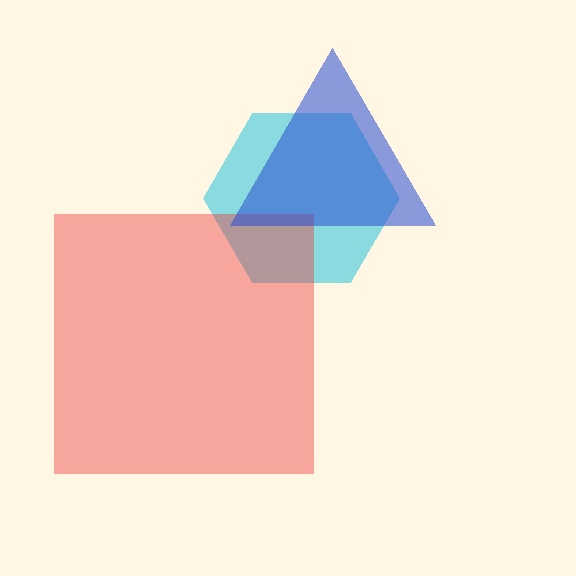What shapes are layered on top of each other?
The layered shapes are: a cyan hexagon, a red square, a blue triangle.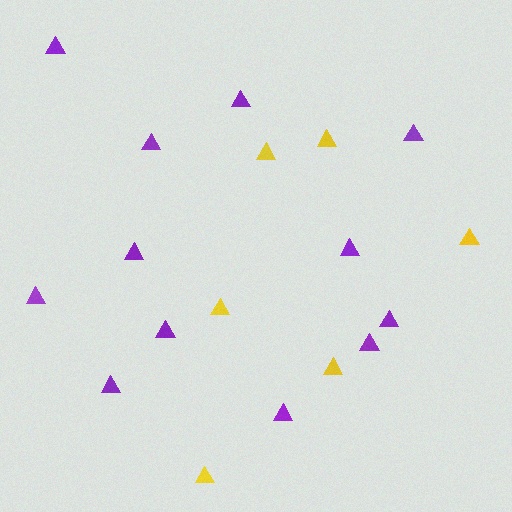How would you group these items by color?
There are 2 groups: one group of yellow triangles (6) and one group of purple triangles (12).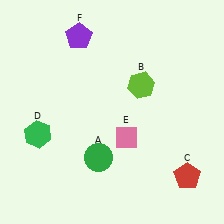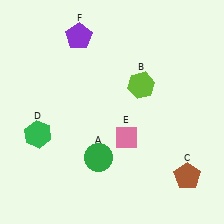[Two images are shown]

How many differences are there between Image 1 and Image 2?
There is 1 difference between the two images.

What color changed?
The pentagon (C) changed from red in Image 1 to brown in Image 2.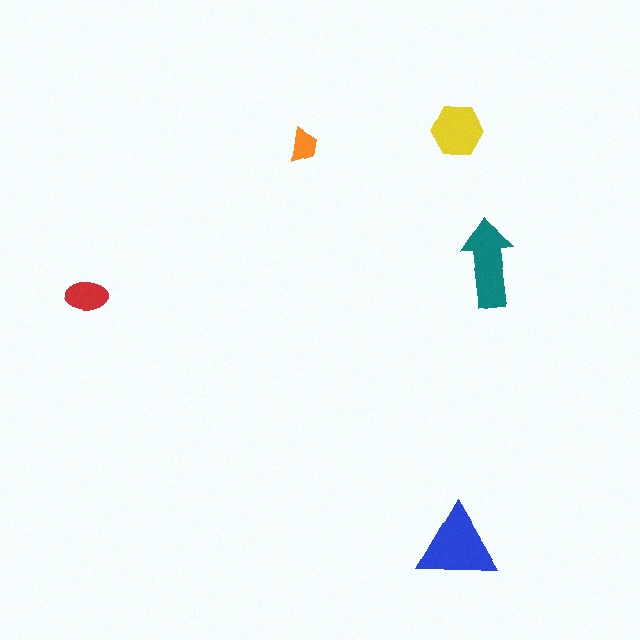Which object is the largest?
The blue triangle.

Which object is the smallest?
The orange trapezoid.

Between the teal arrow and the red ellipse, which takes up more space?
The teal arrow.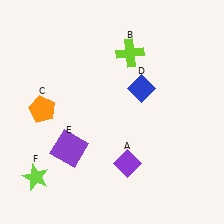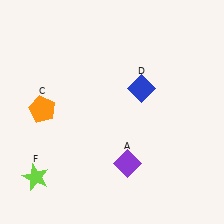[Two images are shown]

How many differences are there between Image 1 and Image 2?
There are 2 differences between the two images.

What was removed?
The lime cross (B), the purple square (E) were removed in Image 2.